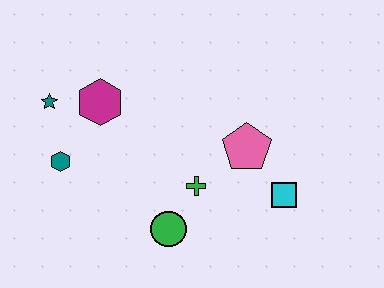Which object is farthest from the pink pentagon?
The teal star is farthest from the pink pentagon.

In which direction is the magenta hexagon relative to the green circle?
The magenta hexagon is above the green circle.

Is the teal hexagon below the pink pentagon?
Yes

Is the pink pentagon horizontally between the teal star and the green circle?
No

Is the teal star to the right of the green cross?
No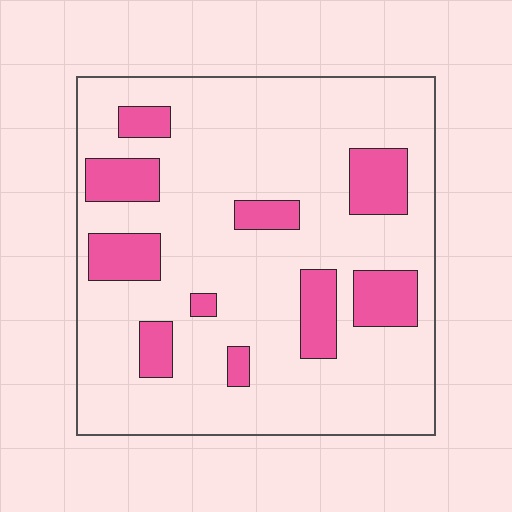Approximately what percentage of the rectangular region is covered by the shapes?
Approximately 20%.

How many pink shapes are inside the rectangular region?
10.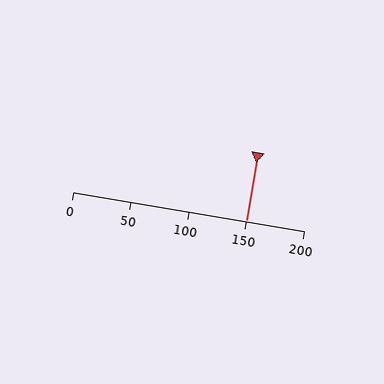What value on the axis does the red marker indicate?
The marker indicates approximately 150.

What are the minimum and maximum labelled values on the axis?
The axis runs from 0 to 200.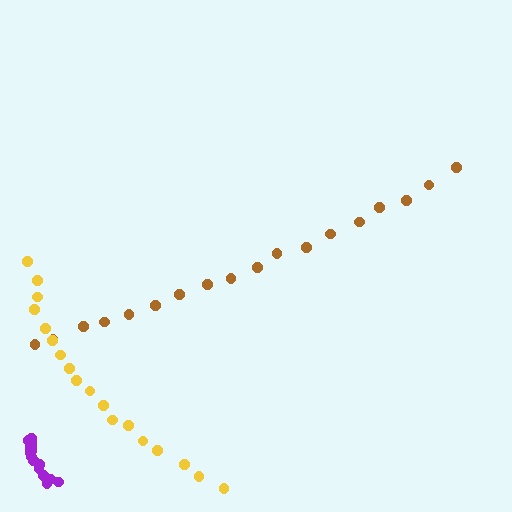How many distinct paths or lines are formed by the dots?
There are 3 distinct paths.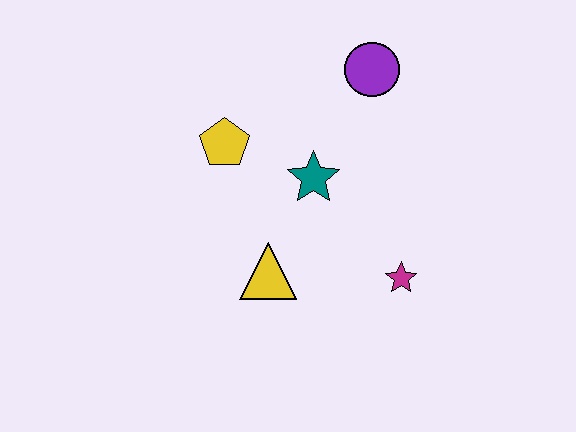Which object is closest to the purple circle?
The teal star is closest to the purple circle.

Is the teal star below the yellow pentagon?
Yes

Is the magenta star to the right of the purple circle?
Yes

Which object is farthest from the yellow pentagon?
The magenta star is farthest from the yellow pentagon.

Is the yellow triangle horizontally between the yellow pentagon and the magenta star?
Yes